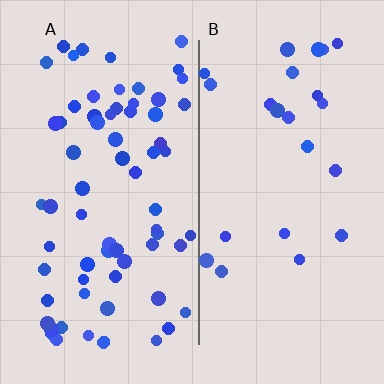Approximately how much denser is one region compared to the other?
Approximately 2.9× — region A over region B.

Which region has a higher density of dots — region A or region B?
A (the left).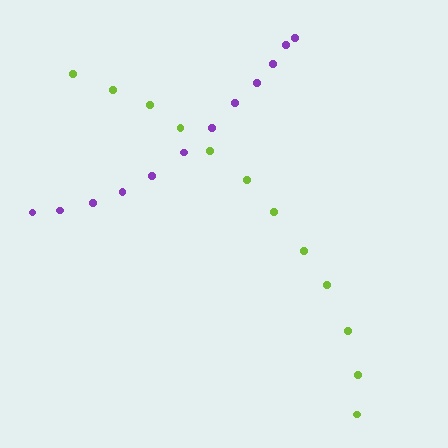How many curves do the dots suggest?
There are 2 distinct paths.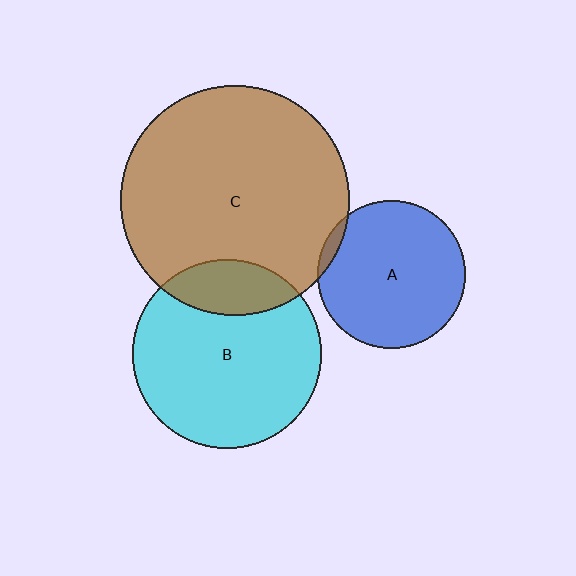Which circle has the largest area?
Circle C (brown).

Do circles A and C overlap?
Yes.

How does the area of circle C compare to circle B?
Approximately 1.5 times.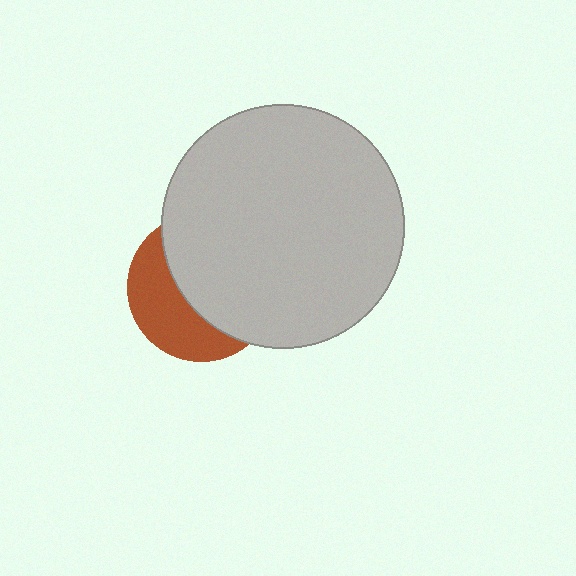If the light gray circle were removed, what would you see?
You would see the complete brown circle.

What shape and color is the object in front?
The object in front is a light gray circle.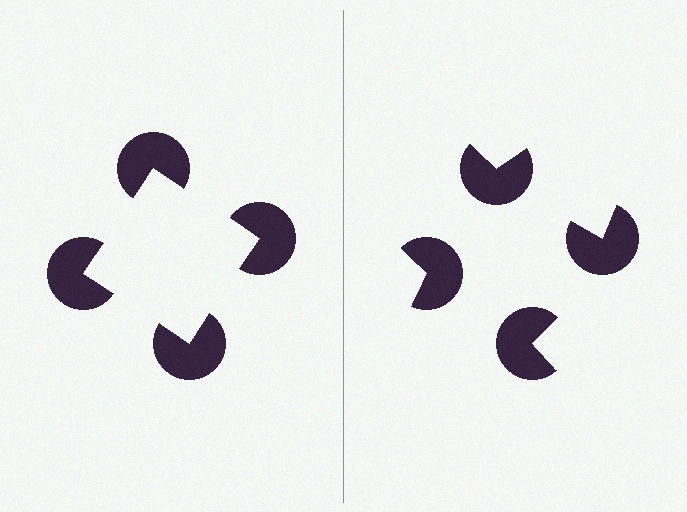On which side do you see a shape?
An illusory square appears on the left side. On the right side the wedge cuts are rotated, so no coherent shape forms.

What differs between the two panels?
The pac-man discs are positioned identically on both sides; only the wedge orientations differ. On the left they align to a square; on the right they are misaligned.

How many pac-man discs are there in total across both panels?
8 — 4 on each side.